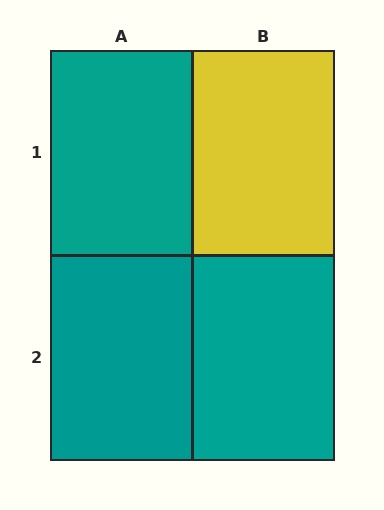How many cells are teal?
3 cells are teal.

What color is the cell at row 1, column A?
Teal.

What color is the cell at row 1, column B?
Yellow.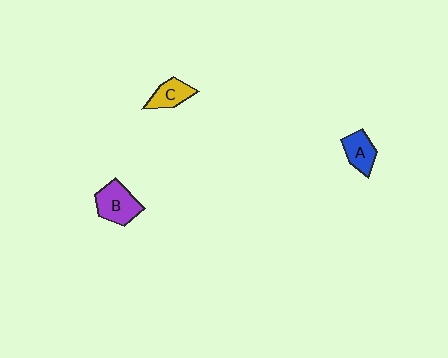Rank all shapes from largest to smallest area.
From largest to smallest: B (purple), A (blue), C (yellow).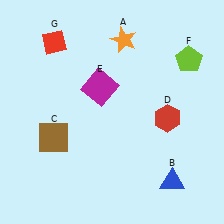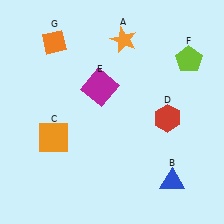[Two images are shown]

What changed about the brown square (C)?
In Image 1, C is brown. In Image 2, it changed to orange.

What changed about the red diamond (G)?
In Image 1, G is red. In Image 2, it changed to orange.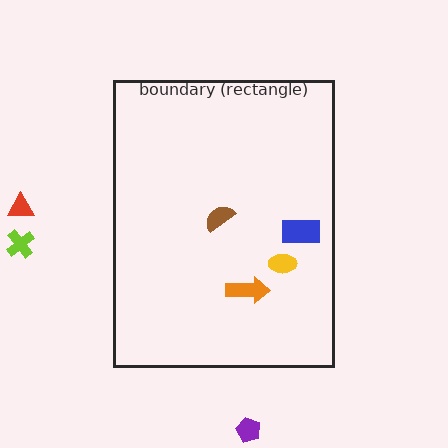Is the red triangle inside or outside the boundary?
Outside.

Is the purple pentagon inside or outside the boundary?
Outside.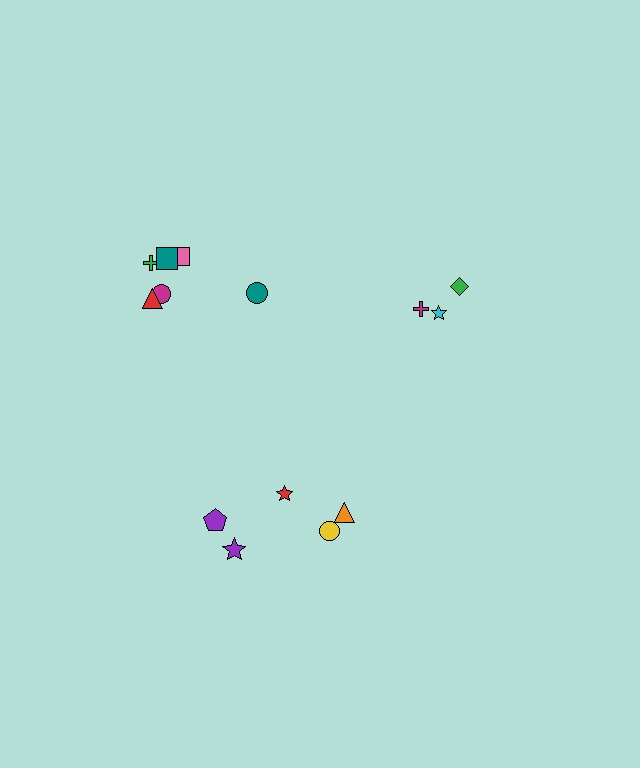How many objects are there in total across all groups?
There are 14 objects.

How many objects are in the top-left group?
There are 6 objects.